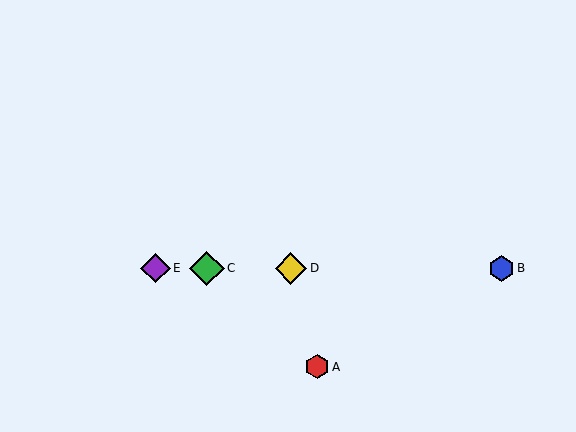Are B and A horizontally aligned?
No, B is at y≈268 and A is at y≈367.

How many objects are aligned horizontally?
4 objects (B, C, D, E) are aligned horizontally.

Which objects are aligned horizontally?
Objects B, C, D, E are aligned horizontally.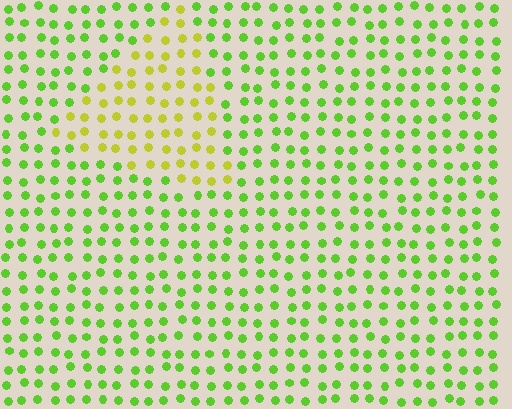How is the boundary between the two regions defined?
The boundary is defined purely by a slight shift in hue (about 36 degrees). Spacing, size, and orientation are identical on both sides.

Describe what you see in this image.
The image is filled with small lime elements in a uniform arrangement. A triangle-shaped region is visible where the elements are tinted to a slightly different hue, forming a subtle color boundary.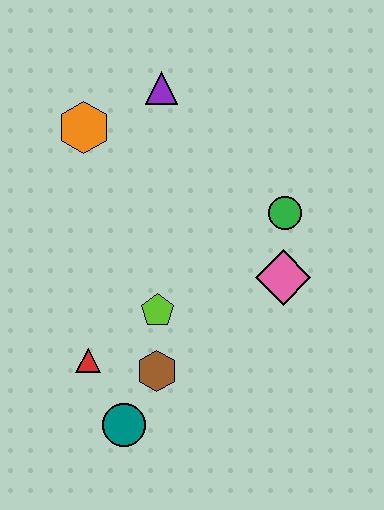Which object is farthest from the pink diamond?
The orange hexagon is farthest from the pink diamond.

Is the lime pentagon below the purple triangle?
Yes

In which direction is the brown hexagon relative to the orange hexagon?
The brown hexagon is below the orange hexagon.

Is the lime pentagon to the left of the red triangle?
No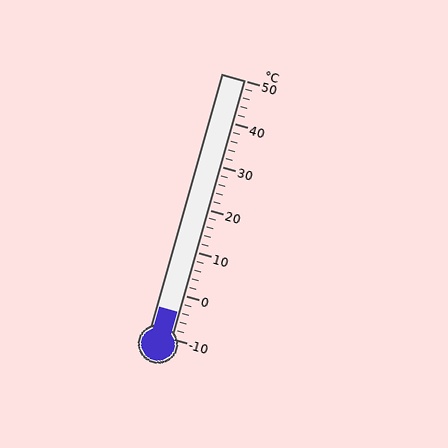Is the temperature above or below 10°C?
The temperature is below 10°C.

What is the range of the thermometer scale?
The thermometer scale ranges from -10°C to 50°C.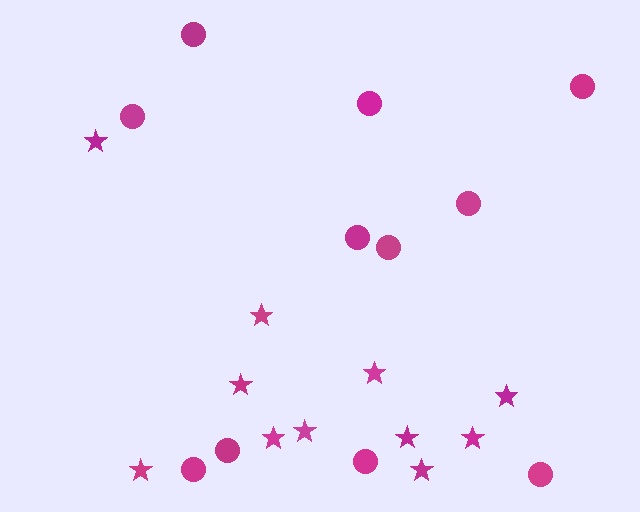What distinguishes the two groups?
There are 2 groups: one group of circles (11) and one group of stars (11).